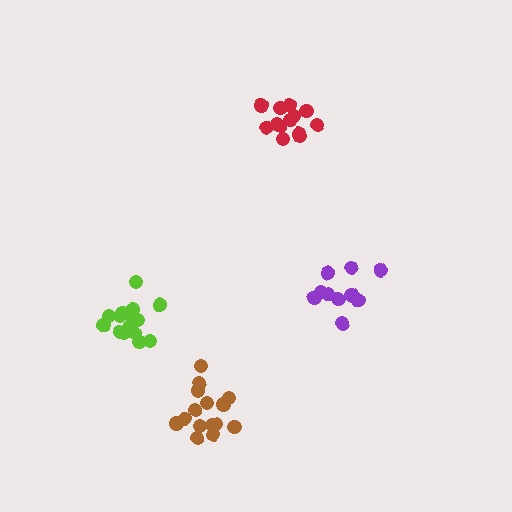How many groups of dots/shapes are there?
There are 4 groups.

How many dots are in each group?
Group 1: 15 dots, Group 2: 10 dots, Group 3: 15 dots, Group 4: 13 dots (53 total).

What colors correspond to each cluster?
The clusters are colored: lime, purple, brown, red.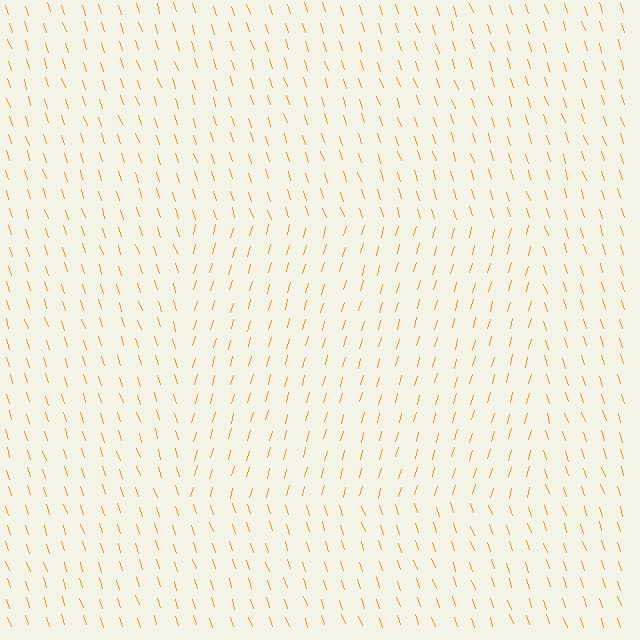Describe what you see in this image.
The image is filled with small orange line segments. A rectangle region in the image has lines oriented differently from the surrounding lines, creating a visible texture boundary.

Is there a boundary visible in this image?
Yes, there is a texture boundary formed by a change in line orientation.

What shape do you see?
I see a rectangle.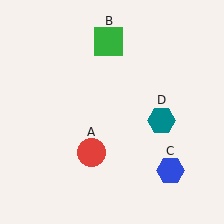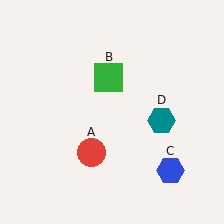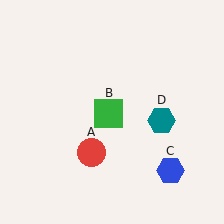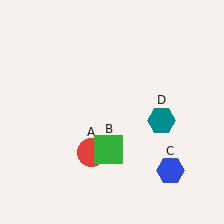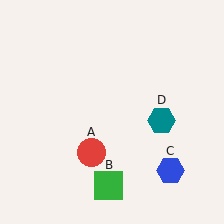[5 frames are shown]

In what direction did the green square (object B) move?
The green square (object B) moved down.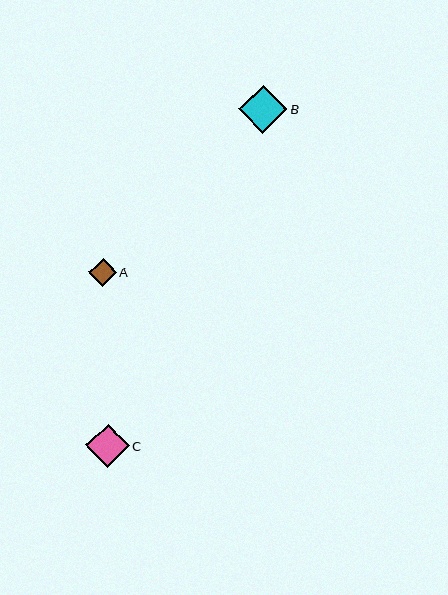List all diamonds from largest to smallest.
From largest to smallest: B, C, A.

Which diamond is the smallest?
Diamond A is the smallest with a size of approximately 27 pixels.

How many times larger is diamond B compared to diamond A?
Diamond B is approximately 1.8 times the size of diamond A.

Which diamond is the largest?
Diamond B is the largest with a size of approximately 48 pixels.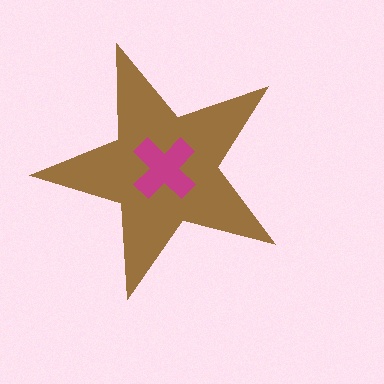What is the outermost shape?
The brown star.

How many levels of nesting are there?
2.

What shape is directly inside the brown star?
The magenta cross.